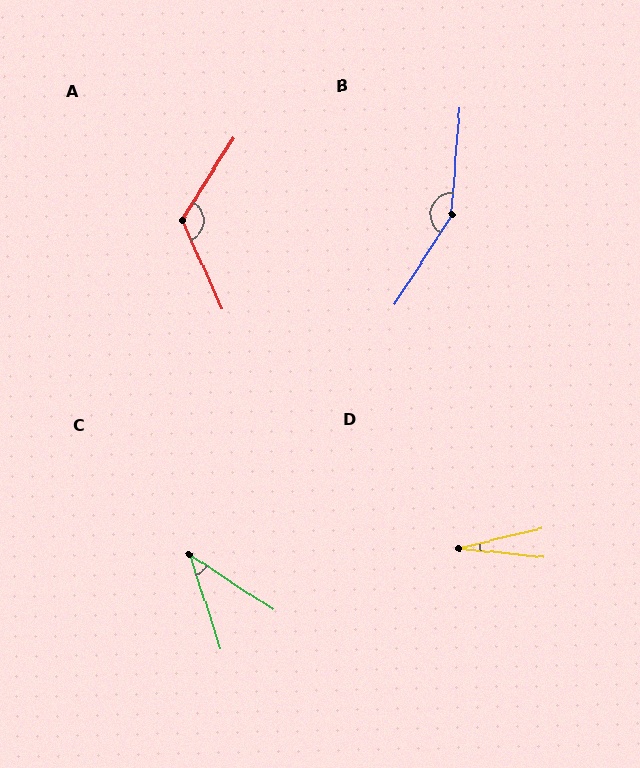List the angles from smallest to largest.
D (20°), C (39°), A (123°), B (152°).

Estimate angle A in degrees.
Approximately 123 degrees.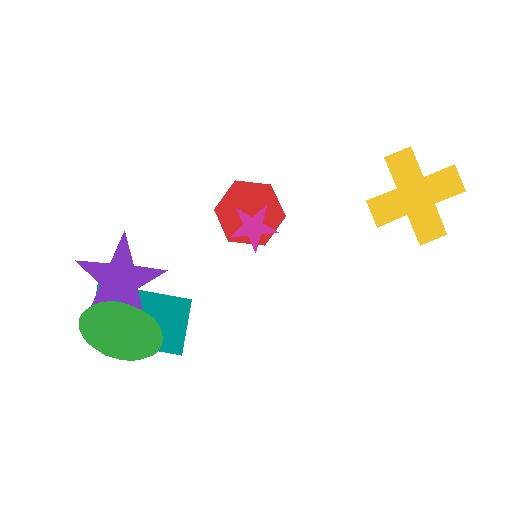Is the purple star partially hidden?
Yes, it is partially covered by another shape.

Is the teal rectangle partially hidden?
Yes, it is partially covered by another shape.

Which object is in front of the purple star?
The green ellipse is in front of the purple star.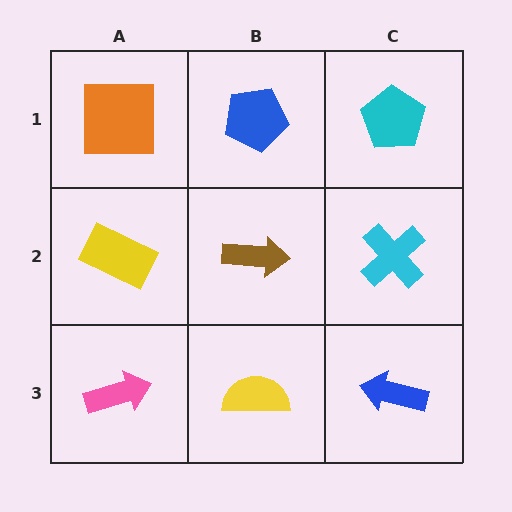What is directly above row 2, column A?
An orange square.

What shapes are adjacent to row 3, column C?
A cyan cross (row 2, column C), a yellow semicircle (row 3, column B).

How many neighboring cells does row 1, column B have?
3.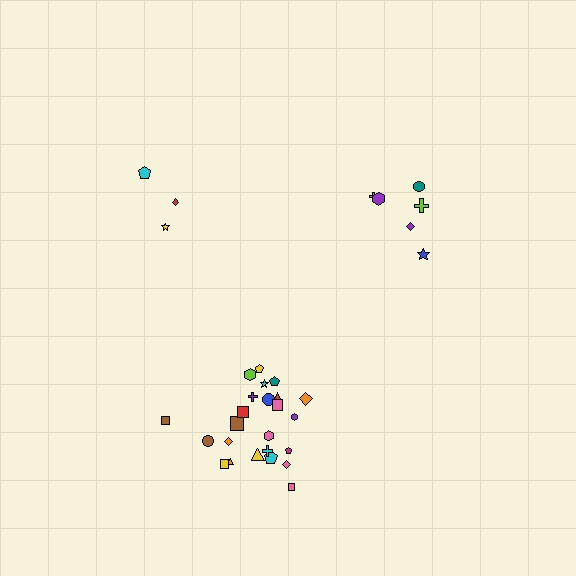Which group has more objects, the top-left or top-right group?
The top-right group.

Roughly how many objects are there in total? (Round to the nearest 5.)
Roughly 35 objects in total.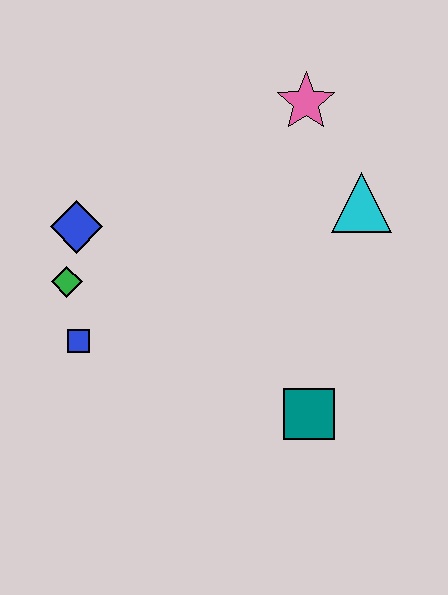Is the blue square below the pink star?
Yes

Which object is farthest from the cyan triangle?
The blue square is farthest from the cyan triangle.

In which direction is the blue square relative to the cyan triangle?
The blue square is to the left of the cyan triangle.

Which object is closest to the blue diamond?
The green diamond is closest to the blue diamond.